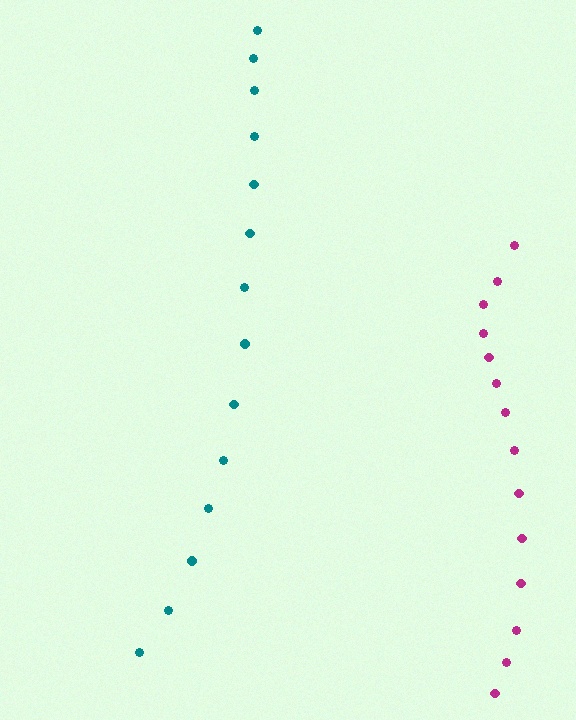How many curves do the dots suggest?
There are 2 distinct paths.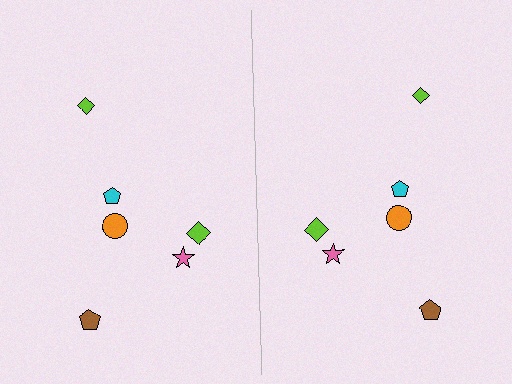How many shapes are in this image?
There are 12 shapes in this image.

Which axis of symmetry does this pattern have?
The pattern has a vertical axis of symmetry running through the center of the image.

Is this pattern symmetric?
Yes, this pattern has bilateral (reflection) symmetry.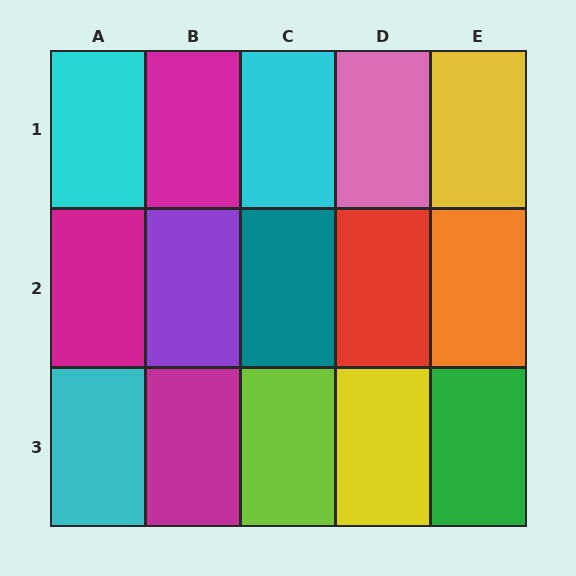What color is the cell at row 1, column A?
Cyan.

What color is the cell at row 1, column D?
Pink.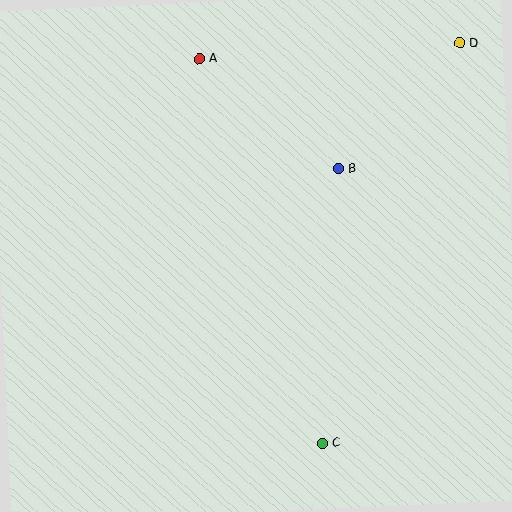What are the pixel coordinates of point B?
Point B is at (338, 169).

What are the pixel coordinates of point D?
Point D is at (460, 43).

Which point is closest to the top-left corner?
Point A is closest to the top-left corner.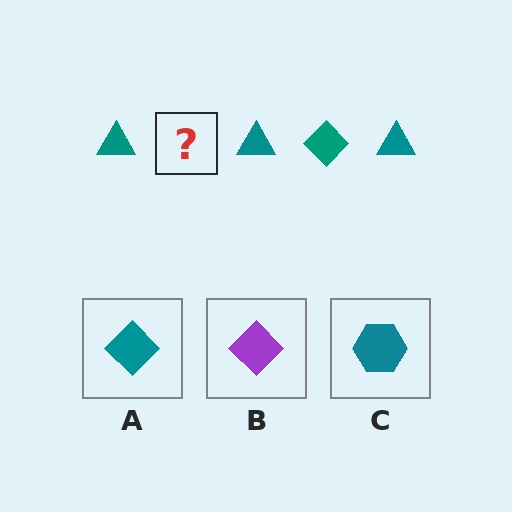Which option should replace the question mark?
Option A.